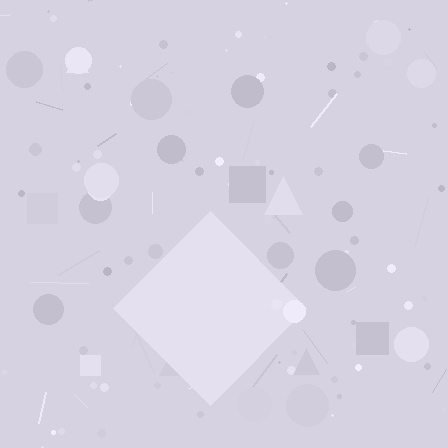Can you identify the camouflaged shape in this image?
The camouflaged shape is a diamond.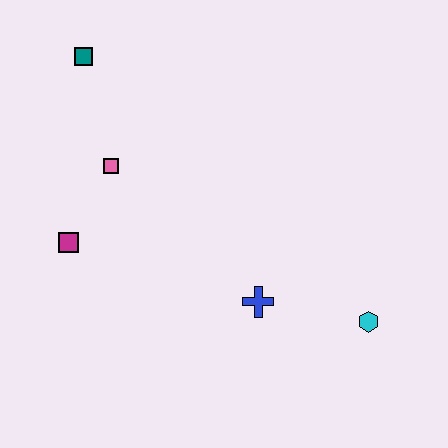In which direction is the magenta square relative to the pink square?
The magenta square is below the pink square.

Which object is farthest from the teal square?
The cyan hexagon is farthest from the teal square.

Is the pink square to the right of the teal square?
Yes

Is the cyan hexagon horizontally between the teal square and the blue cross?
No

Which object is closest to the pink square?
The magenta square is closest to the pink square.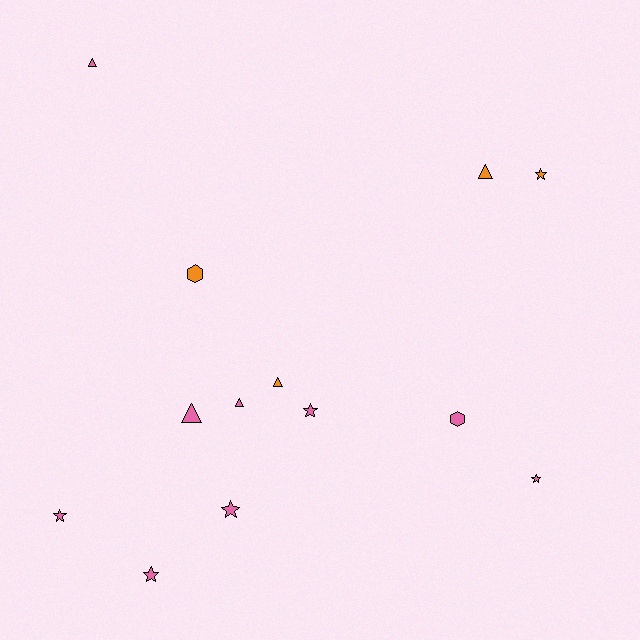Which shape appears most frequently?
Star, with 6 objects.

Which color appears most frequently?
Pink, with 9 objects.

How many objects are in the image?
There are 13 objects.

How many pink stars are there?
There are 5 pink stars.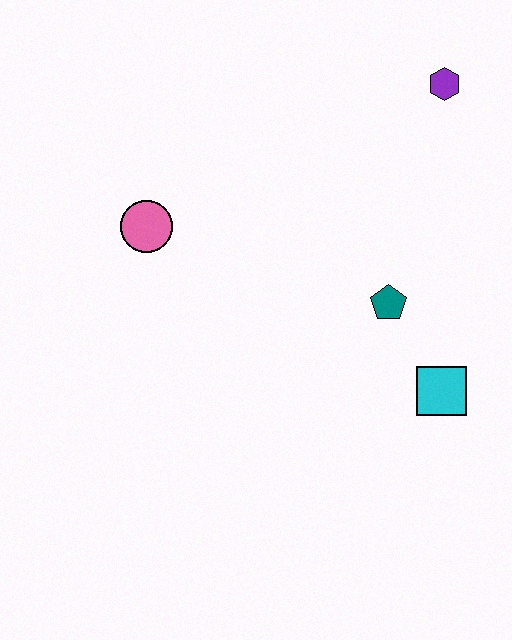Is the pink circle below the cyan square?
No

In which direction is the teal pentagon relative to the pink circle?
The teal pentagon is to the right of the pink circle.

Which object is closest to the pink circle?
The teal pentagon is closest to the pink circle.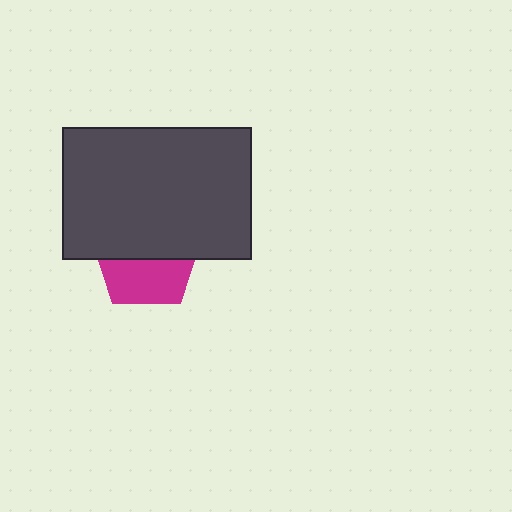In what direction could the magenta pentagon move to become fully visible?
The magenta pentagon could move down. That would shift it out from behind the dark gray rectangle entirely.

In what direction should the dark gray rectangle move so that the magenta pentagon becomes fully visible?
The dark gray rectangle should move up. That is the shortest direction to clear the overlap and leave the magenta pentagon fully visible.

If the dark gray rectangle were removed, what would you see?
You would see the complete magenta pentagon.